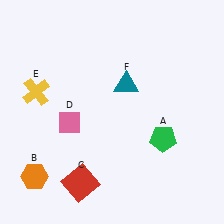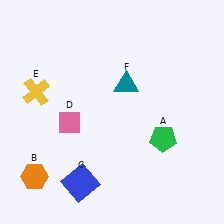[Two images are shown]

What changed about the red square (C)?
In Image 1, C is red. In Image 2, it changed to blue.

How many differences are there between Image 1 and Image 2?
There is 1 difference between the two images.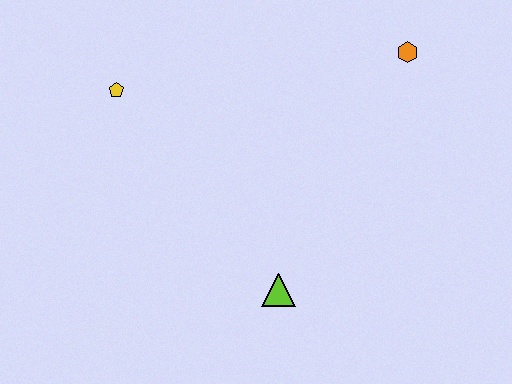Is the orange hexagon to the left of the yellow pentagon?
No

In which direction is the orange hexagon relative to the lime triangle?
The orange hexagon is above the lime triangle.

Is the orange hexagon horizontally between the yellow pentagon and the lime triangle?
No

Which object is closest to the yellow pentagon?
The lime triangle is closest to the yellow pentagon.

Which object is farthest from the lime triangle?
The orange hexagon is farthest from the lime triangle.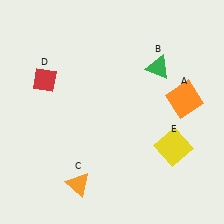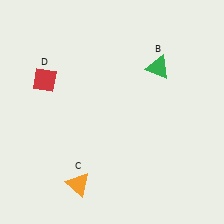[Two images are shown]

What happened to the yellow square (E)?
The yellow square (E) was removed in Image 2. It was in the bottom-right area of Image 1.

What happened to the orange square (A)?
The orange square (A) was removed in Image 2. It was in the top-right area of Image 1.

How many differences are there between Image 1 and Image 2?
There are 2 differences between the two images.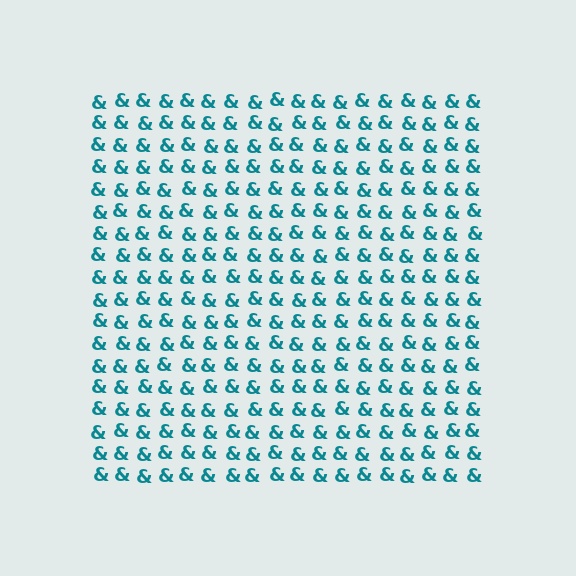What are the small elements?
The small elements are ampersands.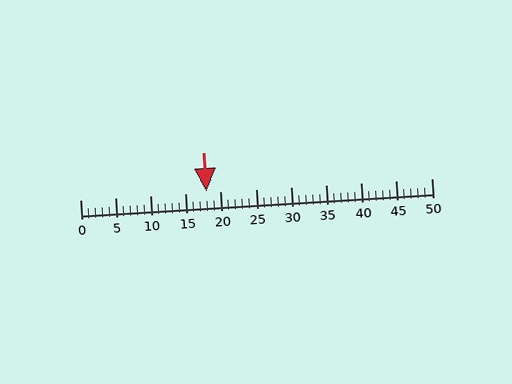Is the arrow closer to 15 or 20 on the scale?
The arrow is closer to 20.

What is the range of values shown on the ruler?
The ruler shows values from 0 to 50.